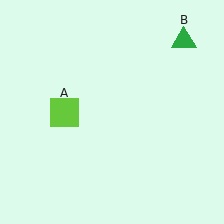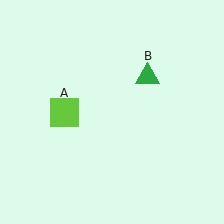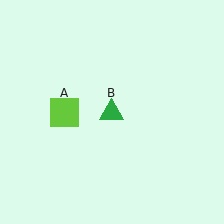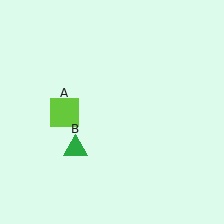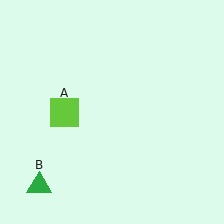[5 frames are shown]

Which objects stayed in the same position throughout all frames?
Lime square (object A) remained stationary.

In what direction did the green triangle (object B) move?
The green triangle (object B) moved down and to the left.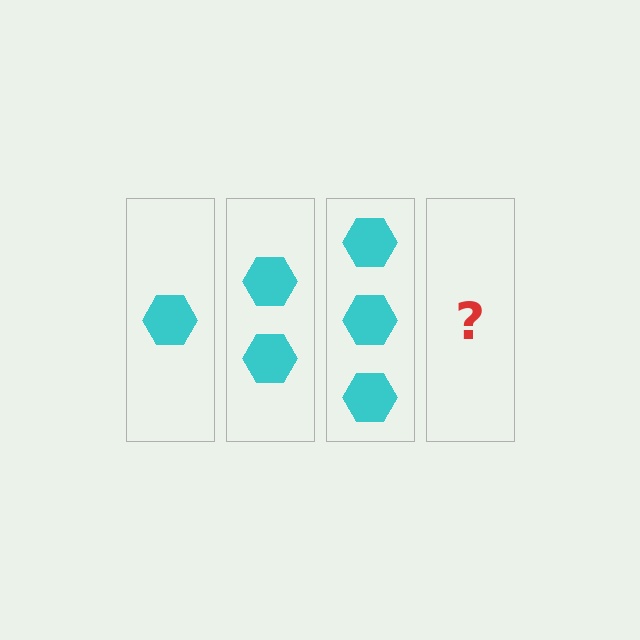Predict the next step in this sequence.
The next step is 4 hexagons.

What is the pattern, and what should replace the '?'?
The pattern is that each step adds one more hexagon. The '?' should be 4 hexagons.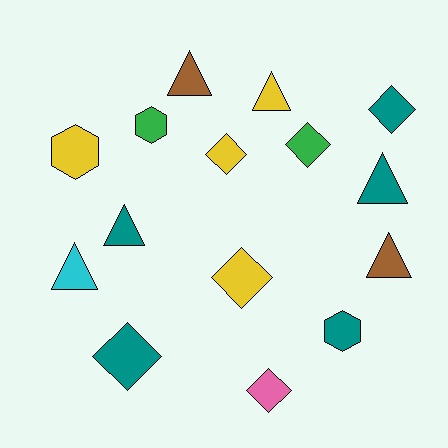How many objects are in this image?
There are 15 objects.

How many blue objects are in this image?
There are no blue objects.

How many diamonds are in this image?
There are 6 diamonds.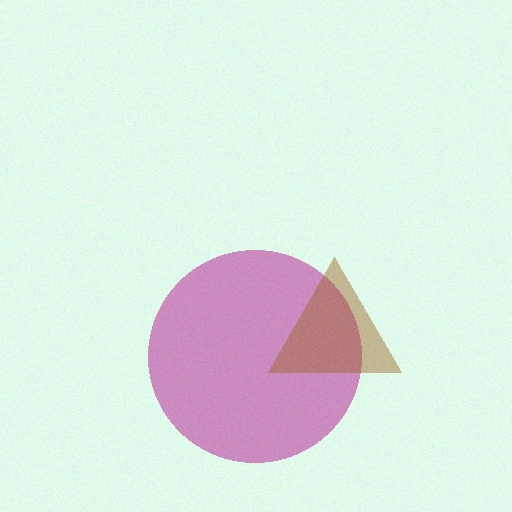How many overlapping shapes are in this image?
There are 2 overlapping shapes in the image.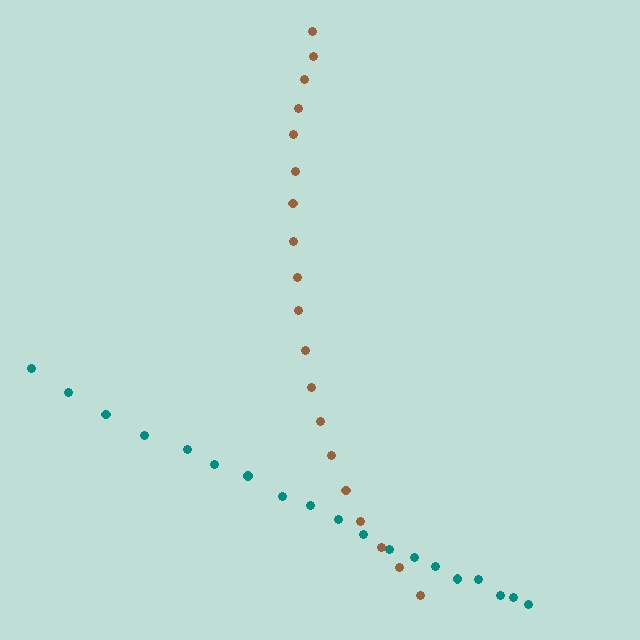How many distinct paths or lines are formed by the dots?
There are 2 distinct paths.